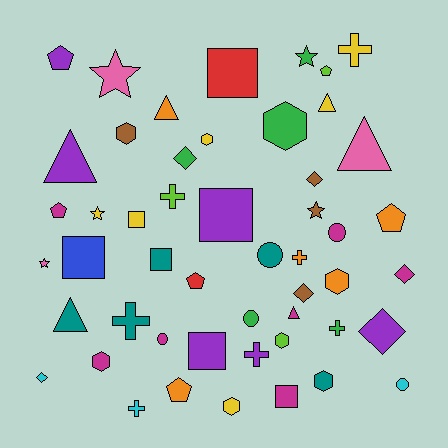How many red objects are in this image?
There are 2 red objects.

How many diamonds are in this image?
There are 6 diamonds.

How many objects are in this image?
There are 50 objects.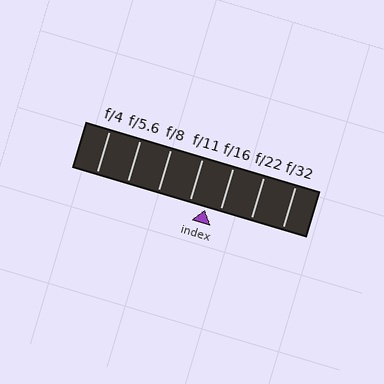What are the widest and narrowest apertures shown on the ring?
The widest aperture shown is f/4 and the narrowest is f/32.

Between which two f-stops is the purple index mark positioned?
The index mark is between f/11 and f/16.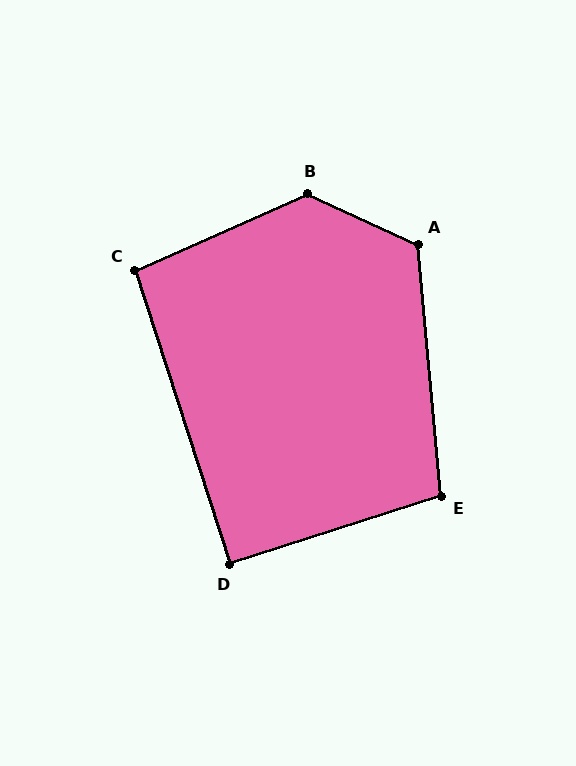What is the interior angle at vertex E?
Approximately 103 degrees (obtuse).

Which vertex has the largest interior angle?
B, at approximately 131 degrees.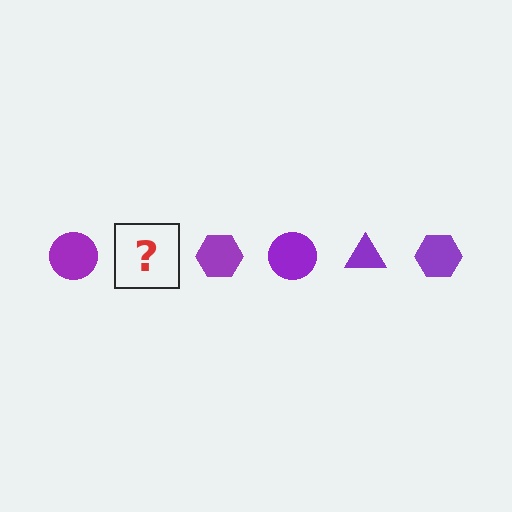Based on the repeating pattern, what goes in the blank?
The blank should be a purple triangle.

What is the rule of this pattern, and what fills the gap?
The rule is that the pattern cycles through circle, triangle, hexagon shapes in purple. The gap should be filled with a purple triangle.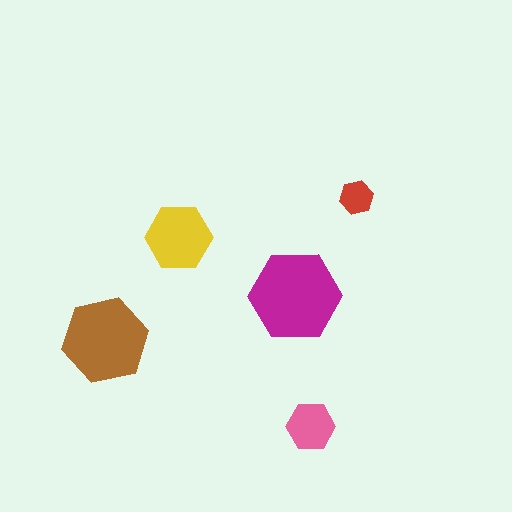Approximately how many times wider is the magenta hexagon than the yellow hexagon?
About 1.5 times wider.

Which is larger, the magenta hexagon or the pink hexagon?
The magenta one.